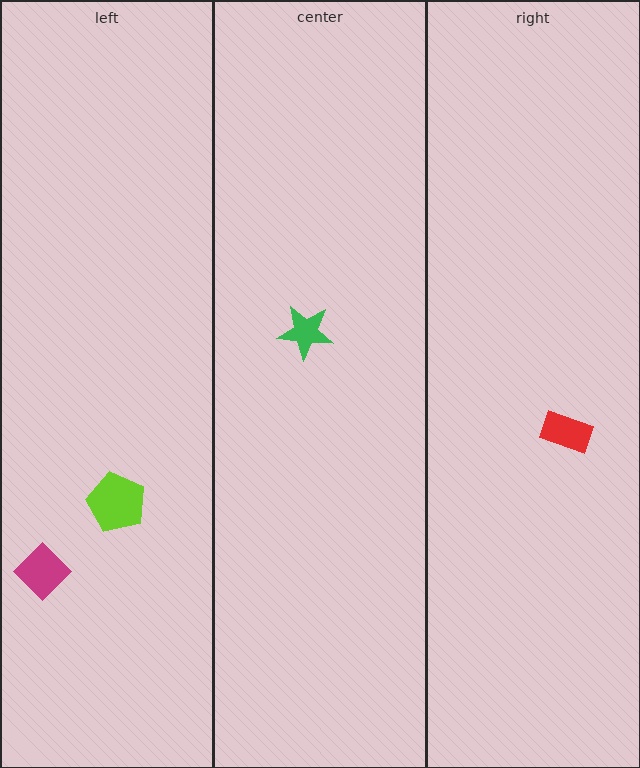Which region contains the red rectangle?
The right region.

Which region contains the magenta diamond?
The left region.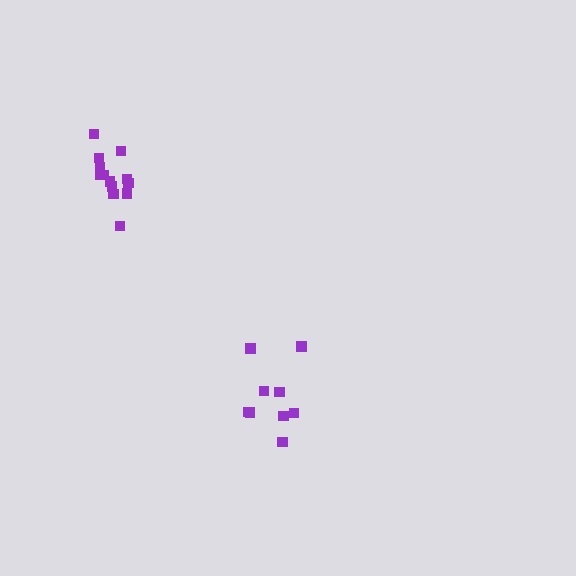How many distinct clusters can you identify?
There are 2 distinct clusters.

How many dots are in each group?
Group 1: 9 dots, Group 2: 13 dots (22 total).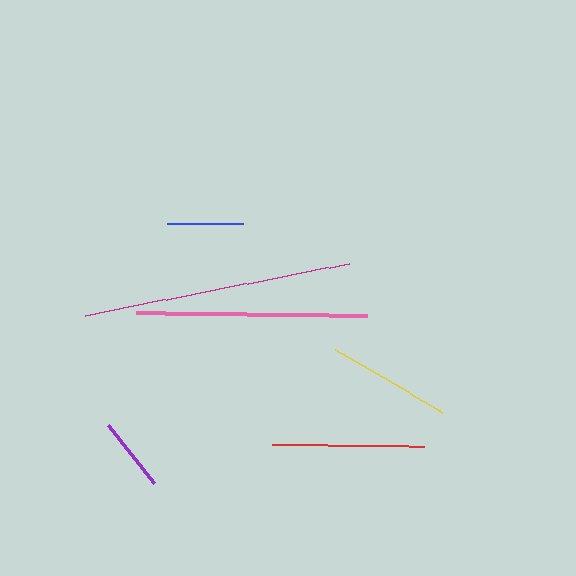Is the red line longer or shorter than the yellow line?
The red line is longer than the yellow line.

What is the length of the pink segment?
The pink segment is approximately 231 pixels long.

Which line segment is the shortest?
The purple line is the shortest at approximately 75 pixels.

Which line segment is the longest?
The magenta line is the longest at approximately 270 pixels.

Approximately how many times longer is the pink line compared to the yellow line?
The pink line is approximately 1.9 times the length of the yellow line.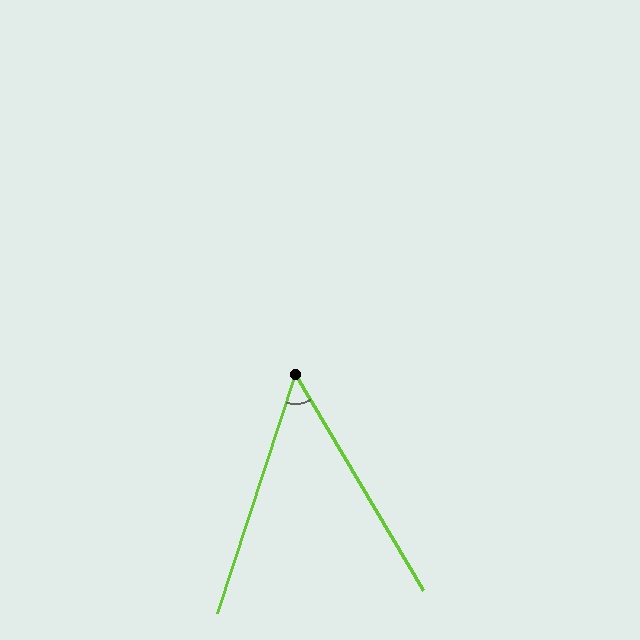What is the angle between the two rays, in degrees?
Approximately 49 degrees.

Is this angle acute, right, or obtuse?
It is acute.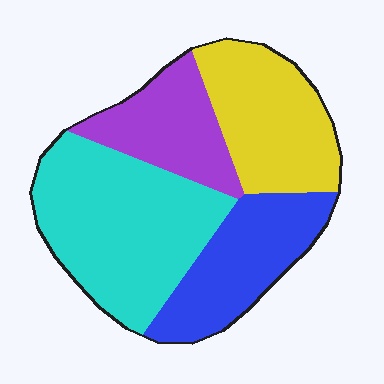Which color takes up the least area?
Purple, at roughly 20%.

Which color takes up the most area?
Cyan, at roughly 35%.